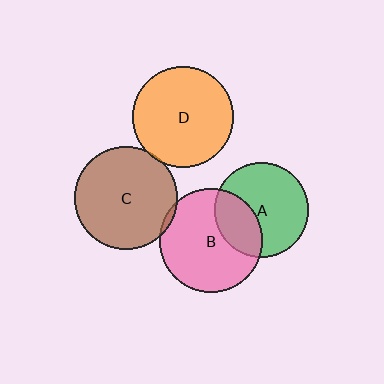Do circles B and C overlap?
Yes.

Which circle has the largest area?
Circle B (pink).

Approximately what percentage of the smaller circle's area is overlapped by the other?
Approximately 5%.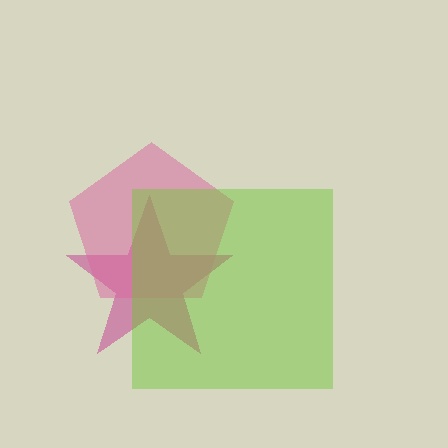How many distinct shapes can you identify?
There are 3 distinct shapes: a magenta star, a pink pentagon, a lime square.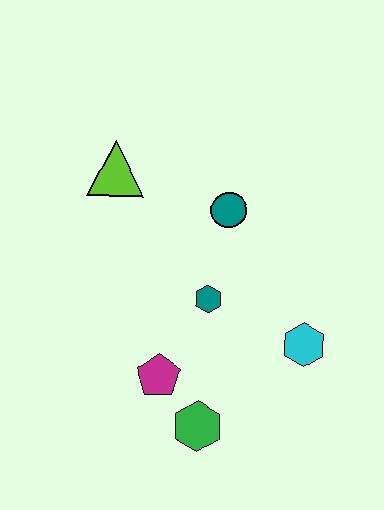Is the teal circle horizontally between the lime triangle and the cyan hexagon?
Yes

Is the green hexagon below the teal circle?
Yes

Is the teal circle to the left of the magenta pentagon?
No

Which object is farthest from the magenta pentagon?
The lime triangle is farthest from the magenta pentagon.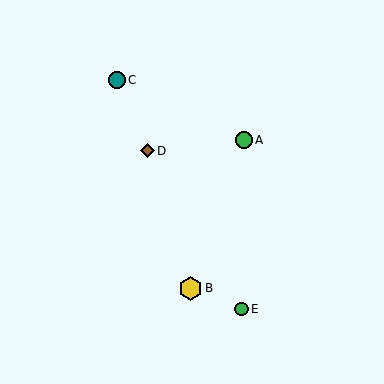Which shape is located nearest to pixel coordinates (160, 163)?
The brown diamond (labeled D) at (147, 151) is nearest to that location.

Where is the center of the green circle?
The center of the green circle is at (241, 309).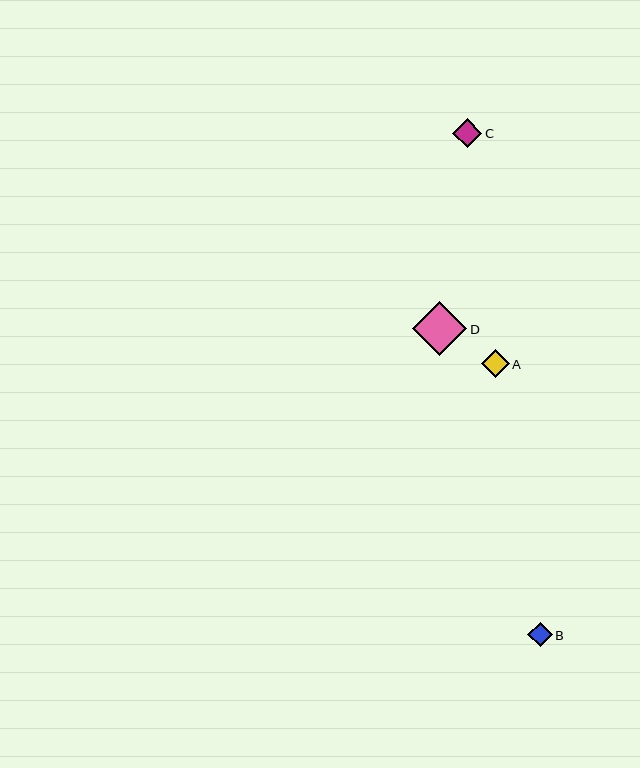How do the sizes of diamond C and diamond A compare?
Diamond C and diamond A are approximately the same size.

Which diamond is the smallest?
Diamond B is the smallest with a size of approximately 24 pixels.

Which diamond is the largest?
Diamond D is the largest with a size of approximately 54 pixels.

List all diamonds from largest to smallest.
From largest to smallest: D, C, A, B.